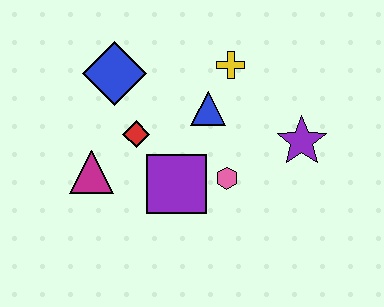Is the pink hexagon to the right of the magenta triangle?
Yes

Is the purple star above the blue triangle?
No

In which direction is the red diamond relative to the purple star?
The red diamond is to the left of the purple star.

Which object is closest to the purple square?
The pink hexagon is closest to the purple square.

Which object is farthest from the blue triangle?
The magenta triangle is farthest from the blue triangle.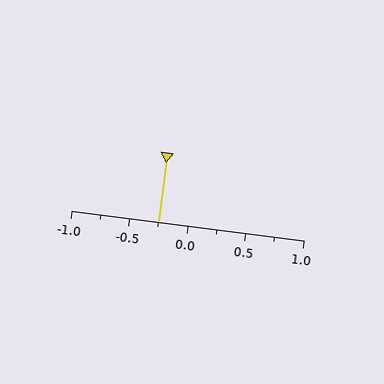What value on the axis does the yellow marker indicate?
The marker indicates approximately -0.25.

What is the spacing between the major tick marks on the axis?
The major ticks are spaced 0.5 apart.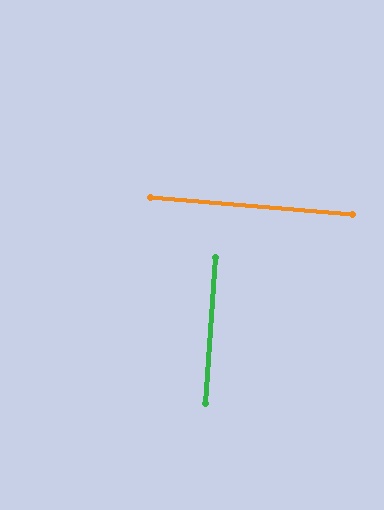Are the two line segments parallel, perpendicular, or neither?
Perpendicular — they meet at approximately 89°.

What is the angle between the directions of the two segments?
Approximately 89 degrees.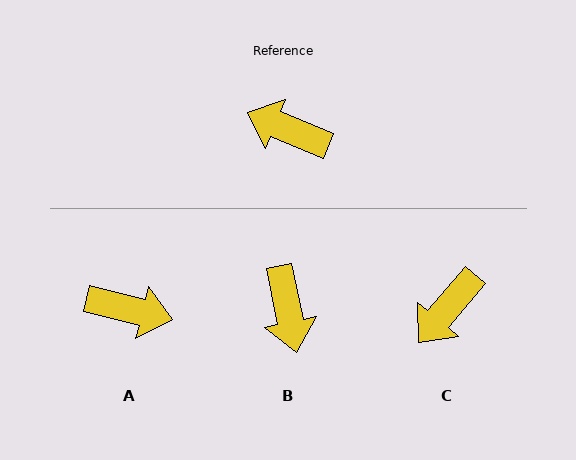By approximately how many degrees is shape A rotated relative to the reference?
Approximately 171 degrees clockwise.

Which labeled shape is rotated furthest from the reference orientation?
A, about 171 degrees away.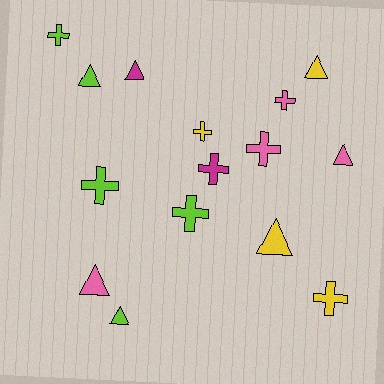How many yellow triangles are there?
There are 2 yellow triangles.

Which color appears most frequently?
Lime, with 5 objects.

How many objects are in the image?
There are 15 objects.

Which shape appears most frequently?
Cross, with 8 objects.